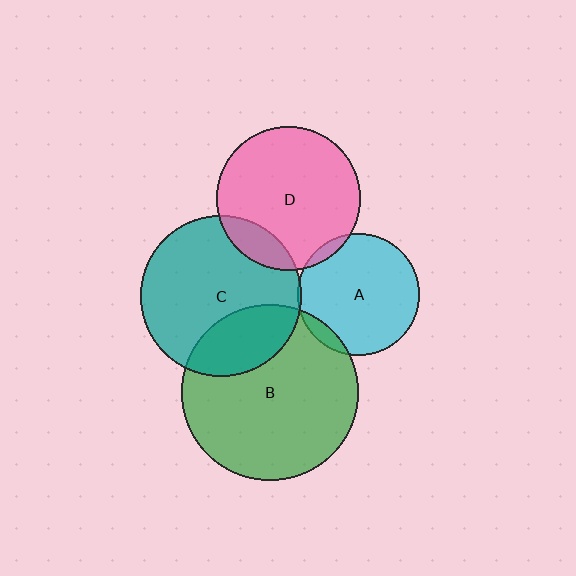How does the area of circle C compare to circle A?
Approximately 1.7 times.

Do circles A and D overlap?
Yes.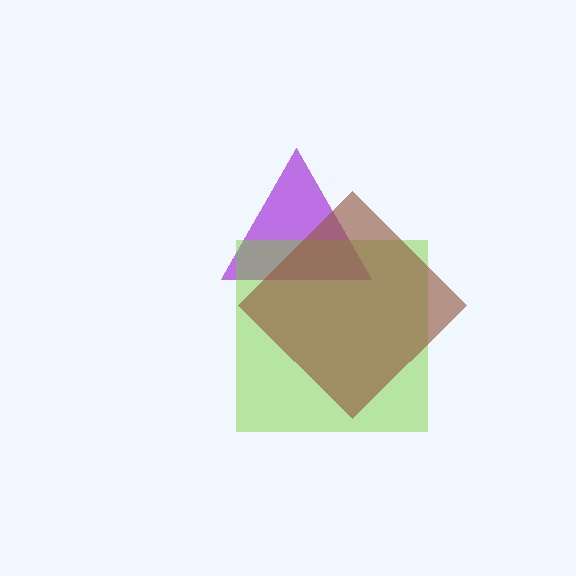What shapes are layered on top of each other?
The layered shapes are: a purple triangle, a lime square, a brown diamond.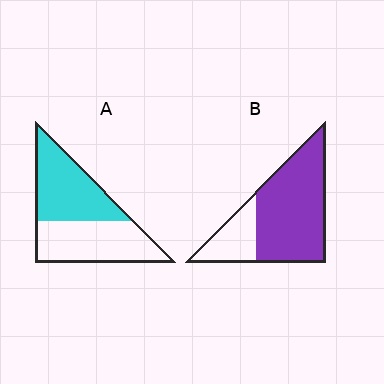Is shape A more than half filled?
Roughly half.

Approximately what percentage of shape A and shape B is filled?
A is approximately 50% and B is approximately 75%.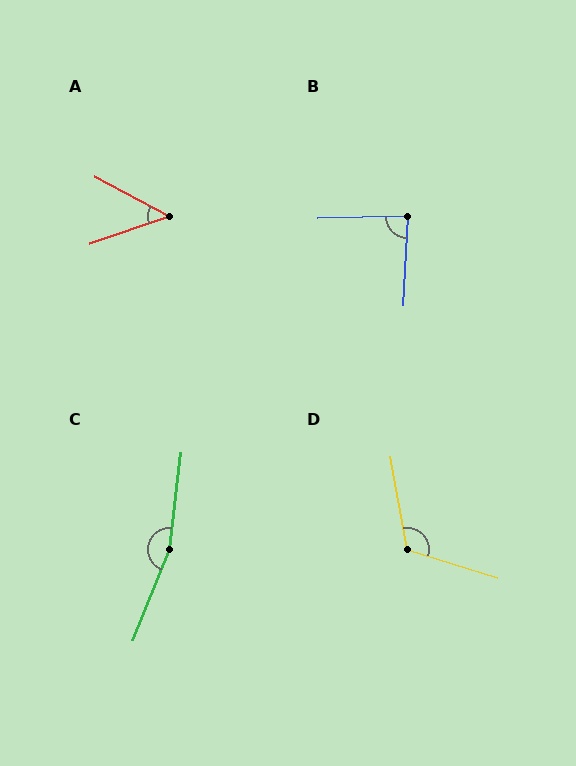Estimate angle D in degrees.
Approximately 117 degrees.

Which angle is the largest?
C, at approximately 164 degrees.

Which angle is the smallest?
A, at approximately 47 degrees.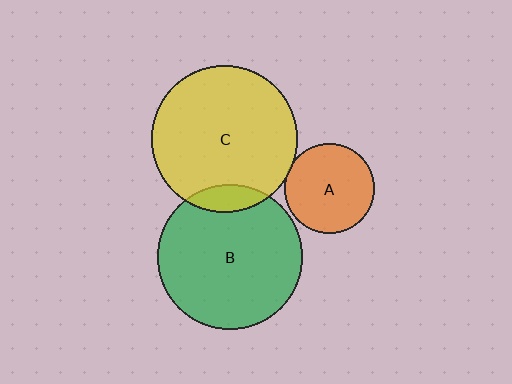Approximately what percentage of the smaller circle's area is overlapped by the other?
Approximately 10%.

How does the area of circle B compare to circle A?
Approximately 2.6 times.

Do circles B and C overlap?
Yes.